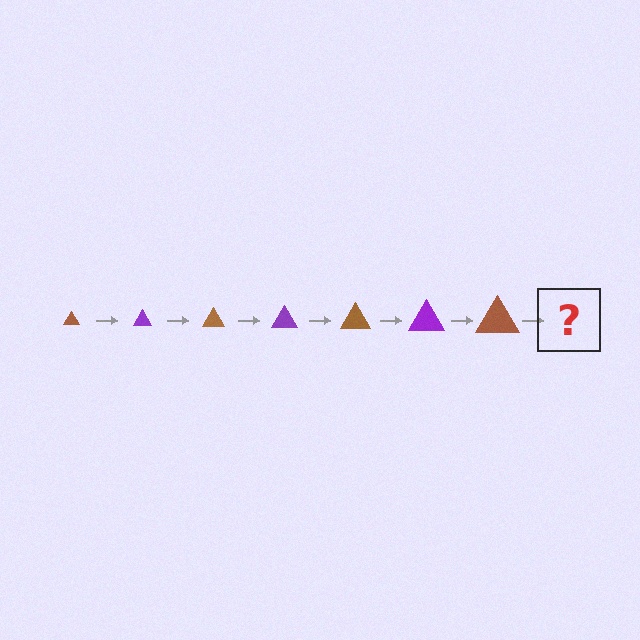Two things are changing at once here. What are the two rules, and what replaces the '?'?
The two rules are that the triangle grows larger each step and the color cycles through brown and purple. The '?' should be a purple triangle, larger than the previous one.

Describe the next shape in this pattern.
It should be a purple triangle, larger than the previous one.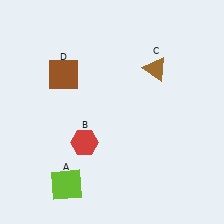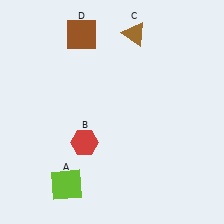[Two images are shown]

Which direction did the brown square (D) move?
The brown square (D) moved up.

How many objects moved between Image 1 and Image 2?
2 objects moved between the two images.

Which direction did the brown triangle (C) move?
The brown triangle (C) moved up.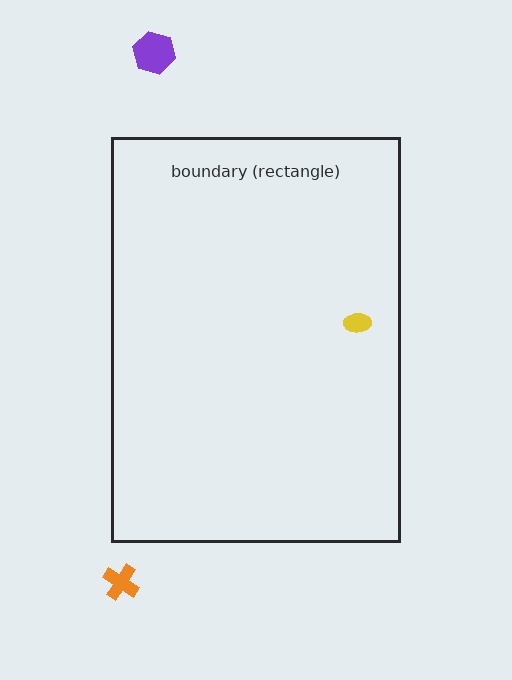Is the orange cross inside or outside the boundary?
Outside.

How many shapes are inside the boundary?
1 inside, 2 outside.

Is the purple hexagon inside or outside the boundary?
Outside.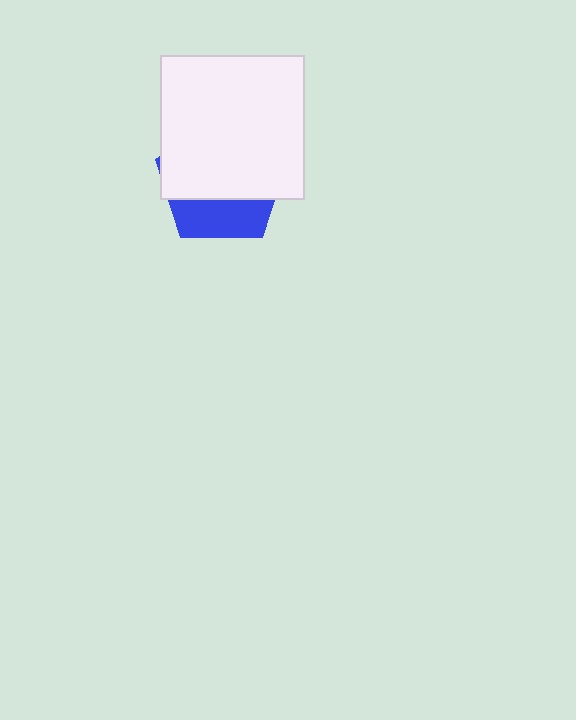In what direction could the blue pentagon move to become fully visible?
The blue pentagon could move down. That would shift it out from behind the white square entirely.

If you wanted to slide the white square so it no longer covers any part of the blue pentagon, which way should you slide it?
Slide it up — that is the most direct way to separate the two shapes.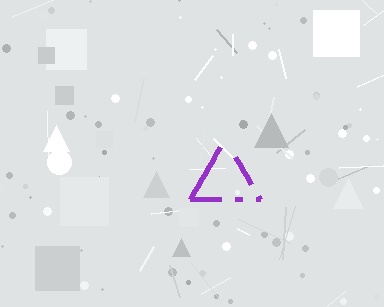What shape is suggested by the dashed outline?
The dashed outline suggests a triangle.